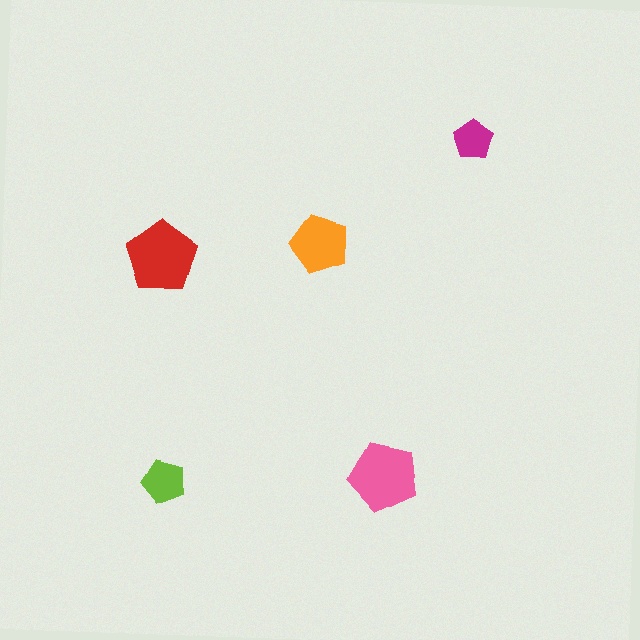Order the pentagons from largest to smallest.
the red one, the pink one, the orange one, the lime one, the magenta one.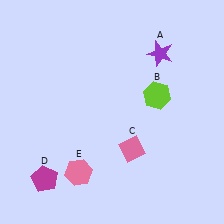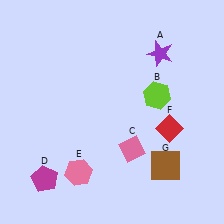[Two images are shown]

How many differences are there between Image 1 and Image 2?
There are 2 differences between the two images.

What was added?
A red diamond (F), a brown square (G) were added in Image 2.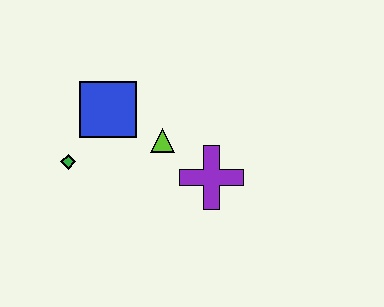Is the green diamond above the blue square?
No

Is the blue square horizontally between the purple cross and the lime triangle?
No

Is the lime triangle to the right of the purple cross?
No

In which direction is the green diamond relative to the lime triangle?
The green diamond is to the left of the lime triangle.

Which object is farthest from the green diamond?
The purple cross is farthest from the green diamond.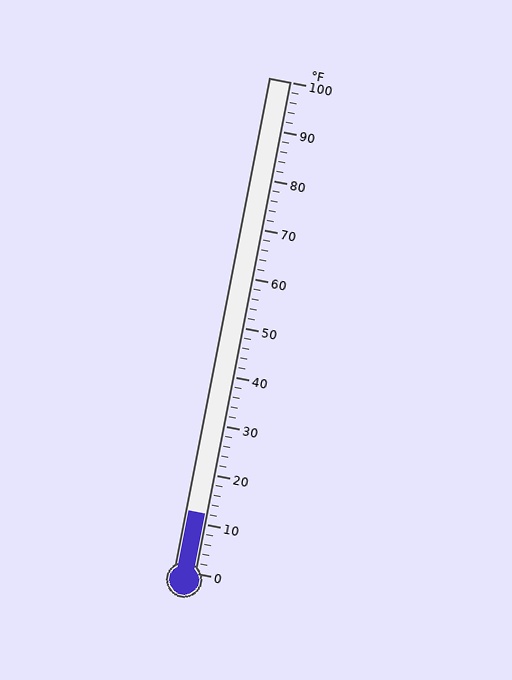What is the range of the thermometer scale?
The thermometer scale ranges from 0°F to 100°F.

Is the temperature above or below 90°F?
The temperature is below 90°F.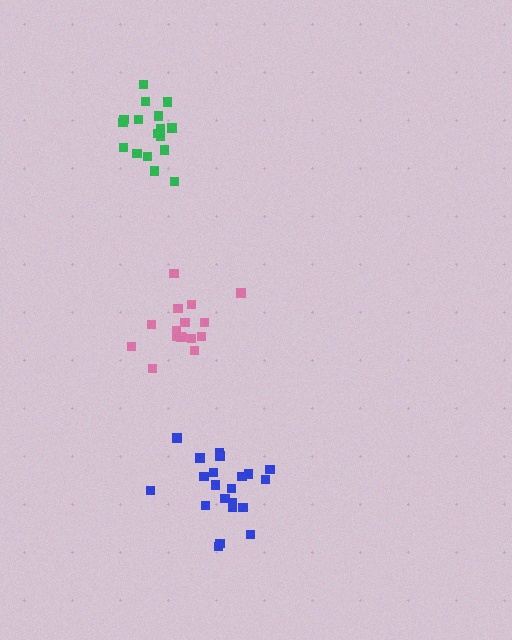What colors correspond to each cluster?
The clusters are colored: blue, pink, green.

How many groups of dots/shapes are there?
There are 3 groups.